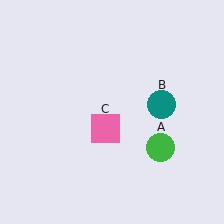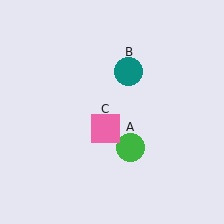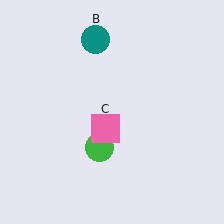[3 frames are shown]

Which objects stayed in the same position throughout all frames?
Pink square (object C) remained stationary.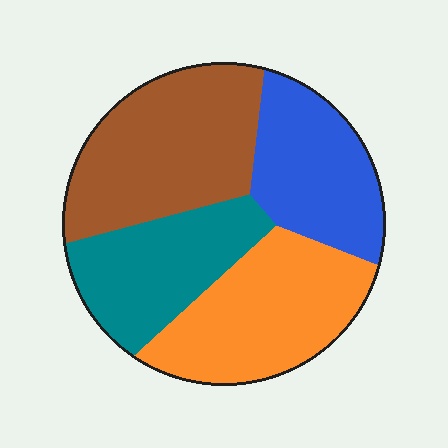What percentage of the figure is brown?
Brown takes up about one third (1/3) of the figure.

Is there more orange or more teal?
Orange.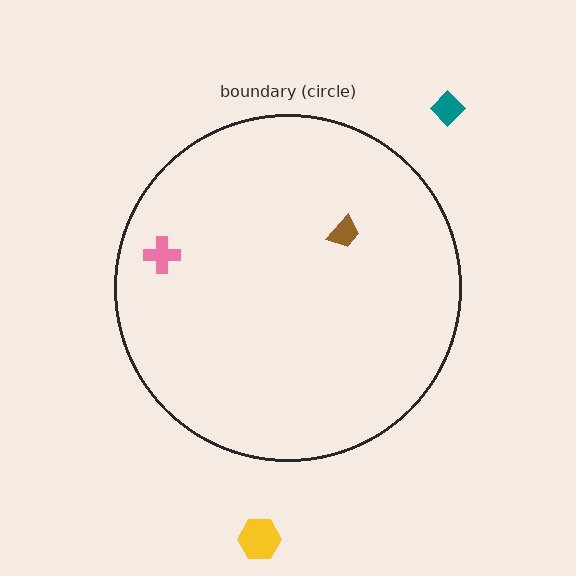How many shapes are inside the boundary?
2 inside, 2 outside.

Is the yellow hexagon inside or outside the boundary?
Outside.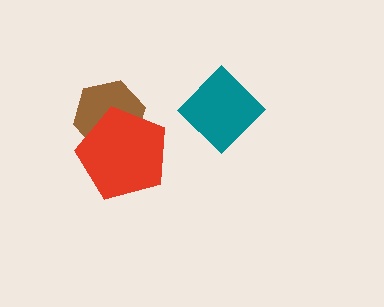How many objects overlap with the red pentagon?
1 object overlaps with the red pentagon.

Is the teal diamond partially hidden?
No, no other shape covers it.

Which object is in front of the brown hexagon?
The red pentagon is in front of the brown hexagon.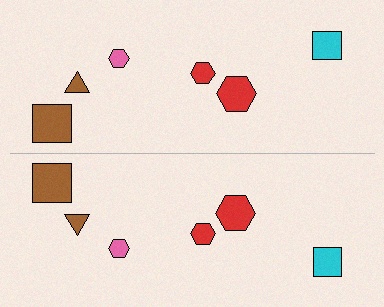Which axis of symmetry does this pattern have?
The pattern has a horizontal axis of symmetry running through the center of the image.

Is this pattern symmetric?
Yes, this pattern has bilateral (reflection) symmetry.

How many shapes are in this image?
There are 12 shapes in this image.